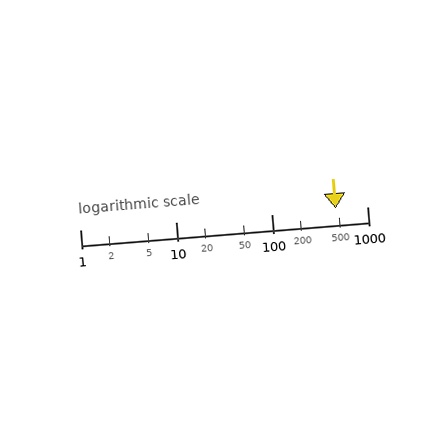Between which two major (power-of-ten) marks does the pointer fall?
The pointer is between 100 and 1000.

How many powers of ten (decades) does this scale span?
The scale spans 3 decades, from 1 to 1000.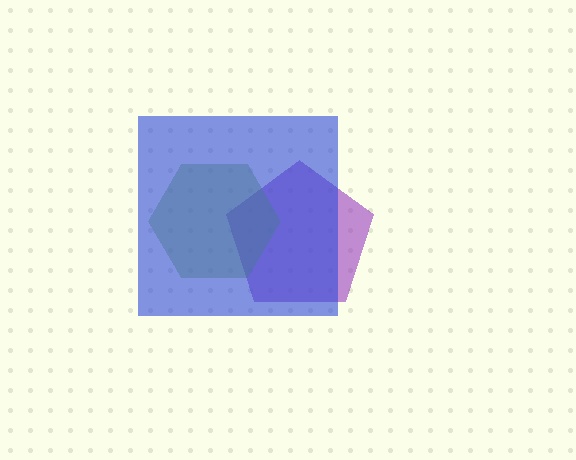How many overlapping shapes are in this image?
There are 3 overlapping shapes in the image.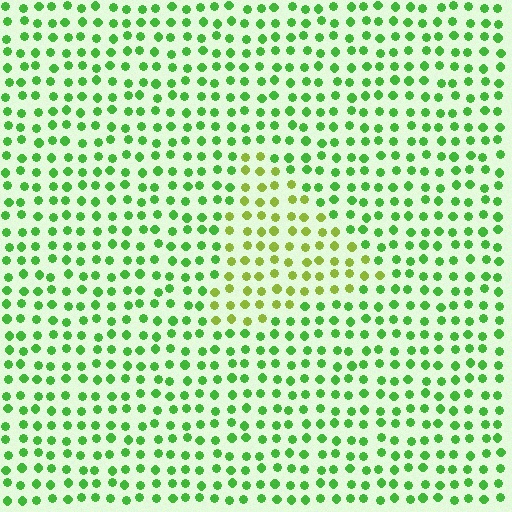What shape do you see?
I see a triangle.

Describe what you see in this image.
The image is filled with small green elements in a uniform arrangement. A triangle-shaped region is visible where the elements are tinted to a slightly different hue, forming a subtle color boundary.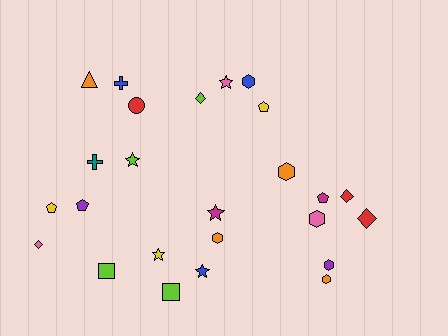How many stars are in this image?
There are 5 stars.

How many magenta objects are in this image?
There are 2 magenta objects.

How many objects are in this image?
There are 25 objects.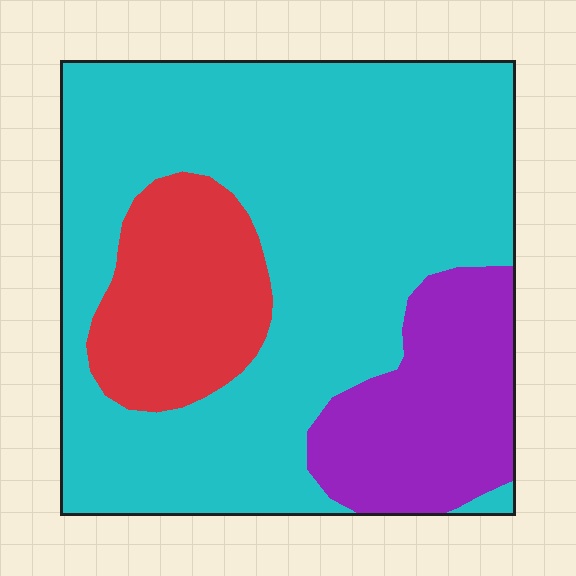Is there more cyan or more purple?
Cyan.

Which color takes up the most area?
Cyan, at roughly 65%.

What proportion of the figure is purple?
Purple covers roughly 20% of the figure.